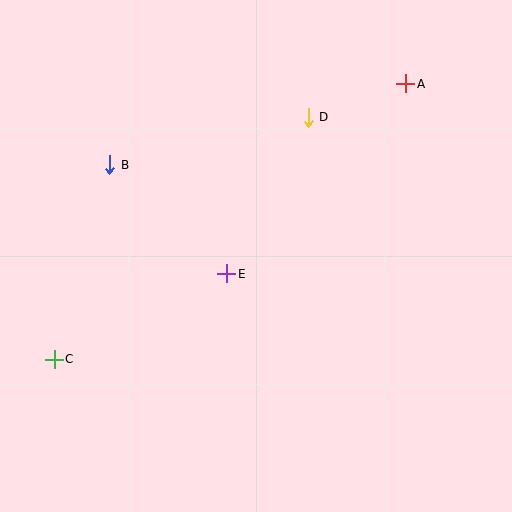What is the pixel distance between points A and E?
The distance between A and E is 261 pixels.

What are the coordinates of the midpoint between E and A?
The midpoint between E and A is at (316, 179).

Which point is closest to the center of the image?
Point E at (227, 274) is closest to the center.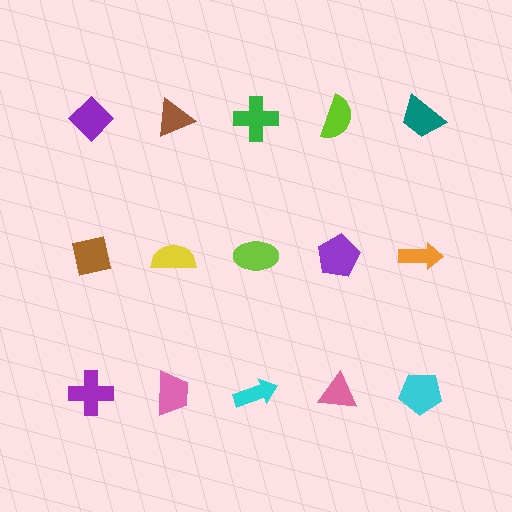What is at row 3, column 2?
A pink trapezoid.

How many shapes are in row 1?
5 shapes.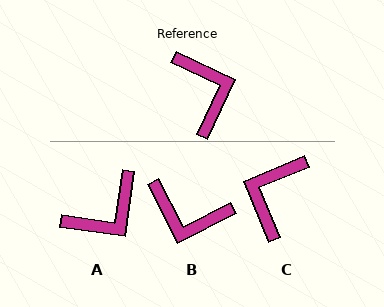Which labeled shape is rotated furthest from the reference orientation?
C, about 138 degrees away.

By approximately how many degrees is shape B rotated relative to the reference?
Approximately 128 degrees clockwise.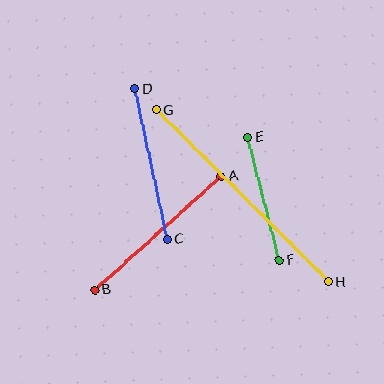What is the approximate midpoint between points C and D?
The midpoint is at approximately (151, 164) pixels.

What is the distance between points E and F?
The distance is approximately 127 pixels.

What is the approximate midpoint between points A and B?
The midpoint is at approximately (158, 233) pixels.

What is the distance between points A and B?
The distance is approximately 170 pixels.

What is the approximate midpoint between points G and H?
The midpoint is at approximately (242, 196) pixels.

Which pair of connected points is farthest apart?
Points G and H are farthest apart.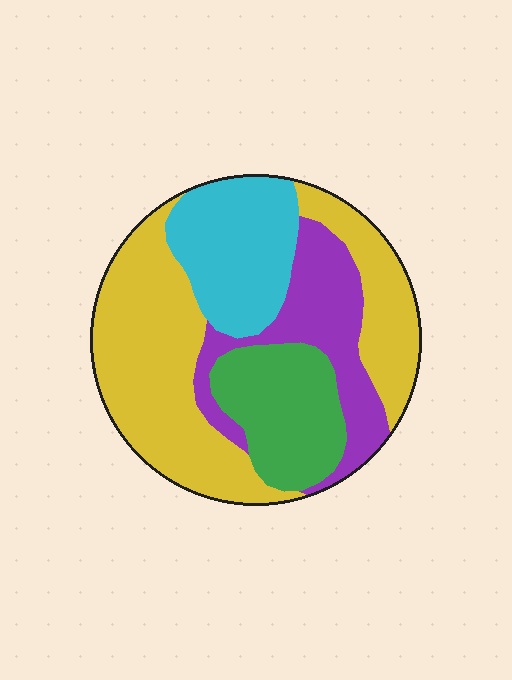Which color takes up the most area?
Yellow, at roughly 45%.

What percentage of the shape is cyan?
Cyan takes up about one fifth (1/5) of the shape.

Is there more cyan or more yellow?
Yellow.